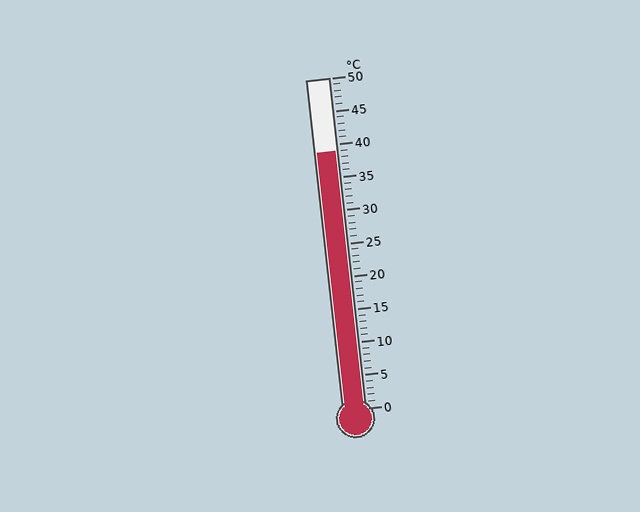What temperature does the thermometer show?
The thermometer shows approximately 39°C.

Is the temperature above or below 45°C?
The temperature is below 45°C.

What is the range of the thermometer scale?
The thermometer scale ranges from 0°C to 50°C.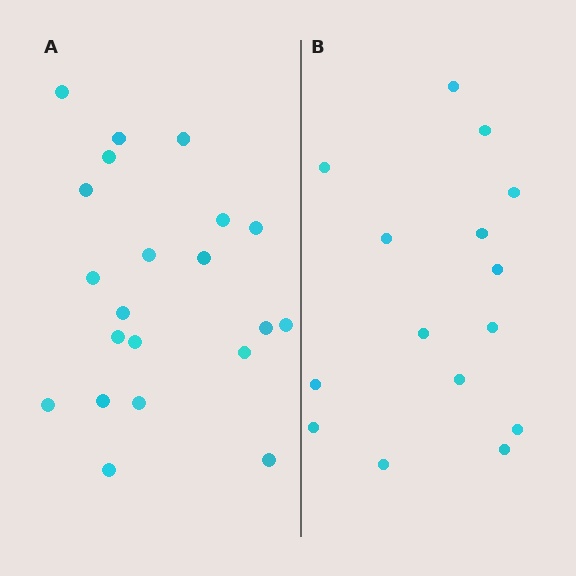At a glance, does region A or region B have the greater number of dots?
Region A (the left region) has more dots.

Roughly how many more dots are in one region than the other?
Region A has about 6 more dots than region B.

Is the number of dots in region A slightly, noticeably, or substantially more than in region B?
Region A has noticeably more, but not dramatically so. The ratio is roughly 1.4 to 1.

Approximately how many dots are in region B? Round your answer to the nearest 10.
About 20 dots. (The exact count is 15, which rounds to 20.)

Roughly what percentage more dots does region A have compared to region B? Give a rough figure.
About 40% more.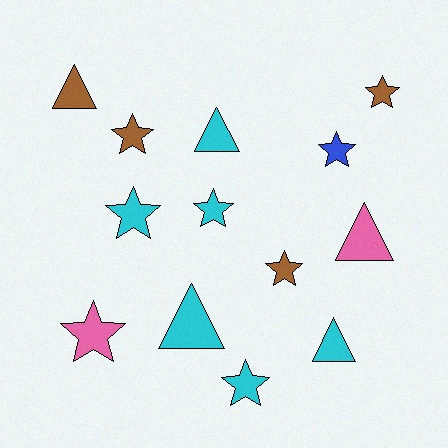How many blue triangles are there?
There are no blue triangles.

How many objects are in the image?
There are 13 objects.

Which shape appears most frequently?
Star, with 8 objects.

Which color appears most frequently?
Cyan, with 6 objects.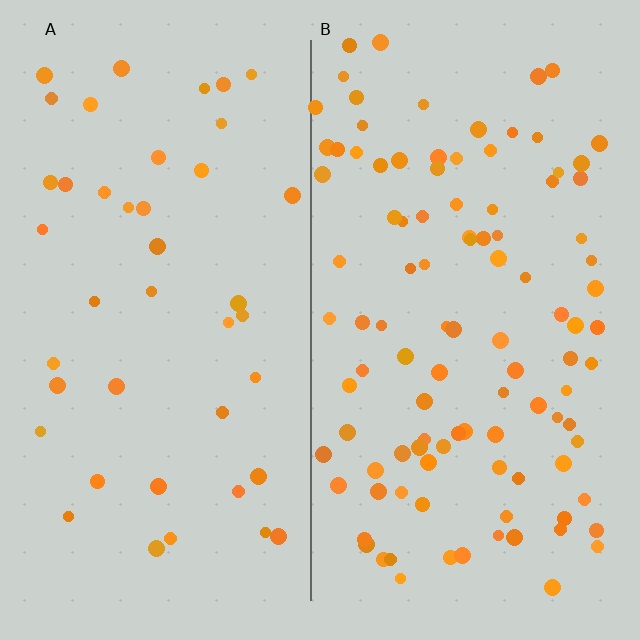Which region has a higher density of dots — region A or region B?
B (the right).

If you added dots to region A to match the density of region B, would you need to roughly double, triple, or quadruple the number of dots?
Approximately double.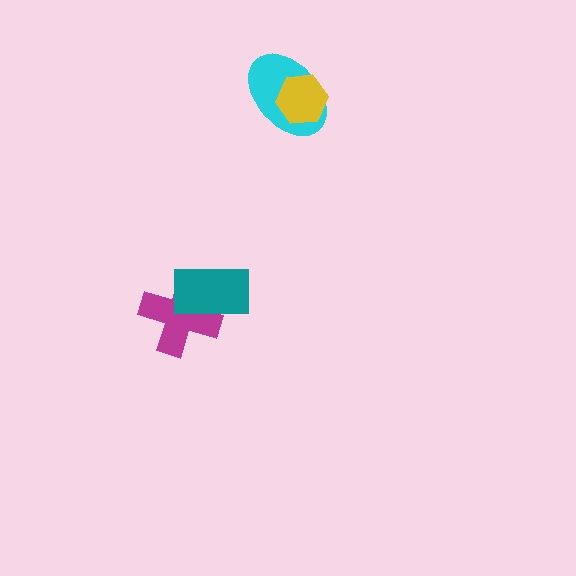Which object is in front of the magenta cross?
The teal rectangle is in front of the magenta cross.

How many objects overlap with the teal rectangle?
1 object overlaps with the teal rectangle.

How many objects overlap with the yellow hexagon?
1 object overlaps with the yellow hexagon.